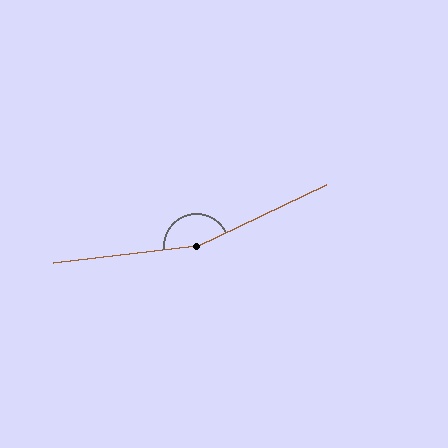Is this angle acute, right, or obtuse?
It is obtuse.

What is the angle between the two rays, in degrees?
Approximately 162 degrees.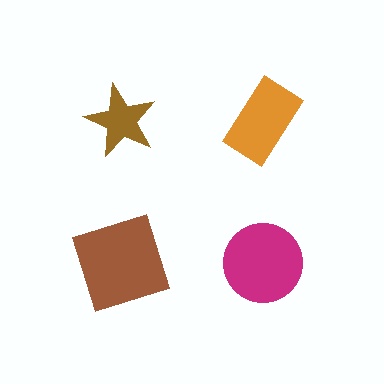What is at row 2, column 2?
A magenta circle.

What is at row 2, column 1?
A brown square.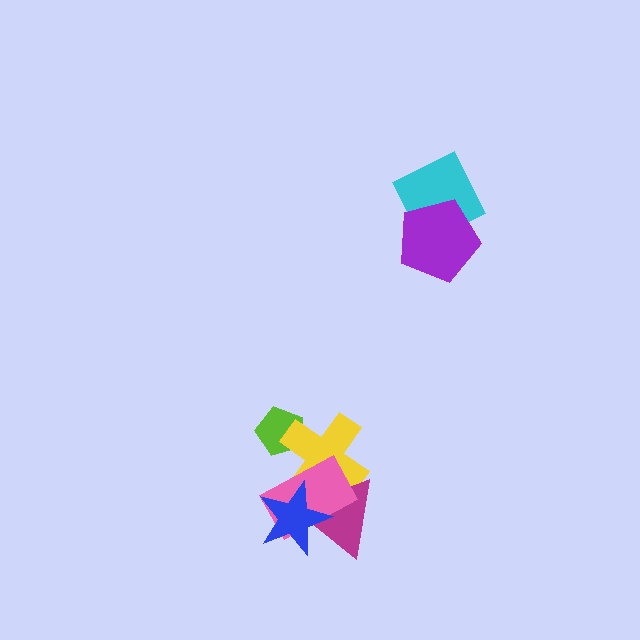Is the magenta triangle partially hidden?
Yes, it is partially covered by another shape.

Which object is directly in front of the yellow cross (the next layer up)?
The magenta triangle is directly in front of the yellow cross.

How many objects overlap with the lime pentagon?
1 object overlaps with the lime pentagon.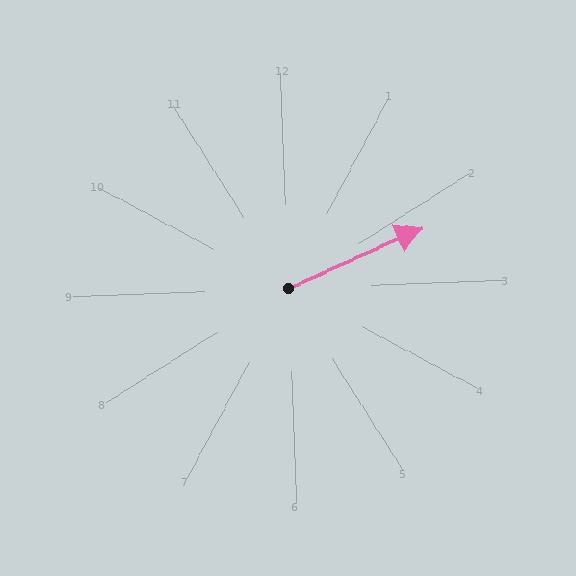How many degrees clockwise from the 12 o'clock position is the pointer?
Approximately 68 degrees.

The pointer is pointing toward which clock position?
Roughly 2 o'clock.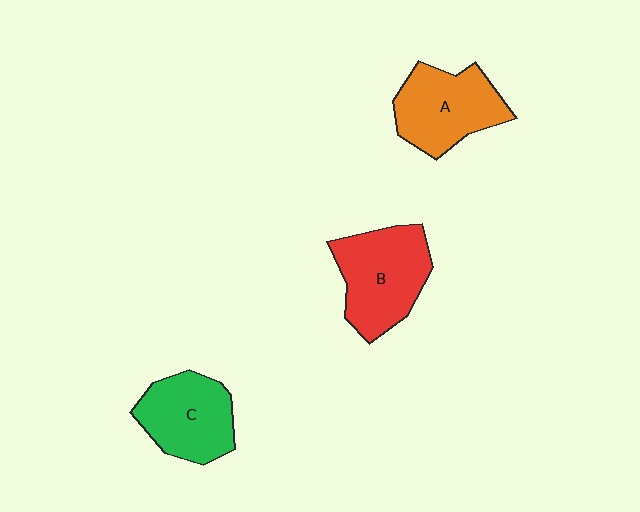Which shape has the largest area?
Shape B (red).